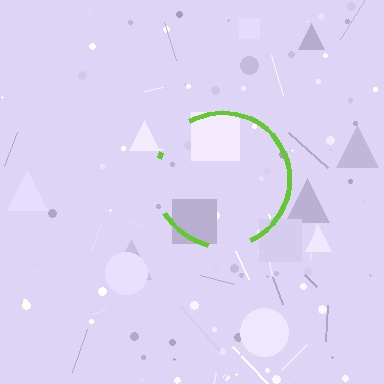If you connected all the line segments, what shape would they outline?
They would outline a circle.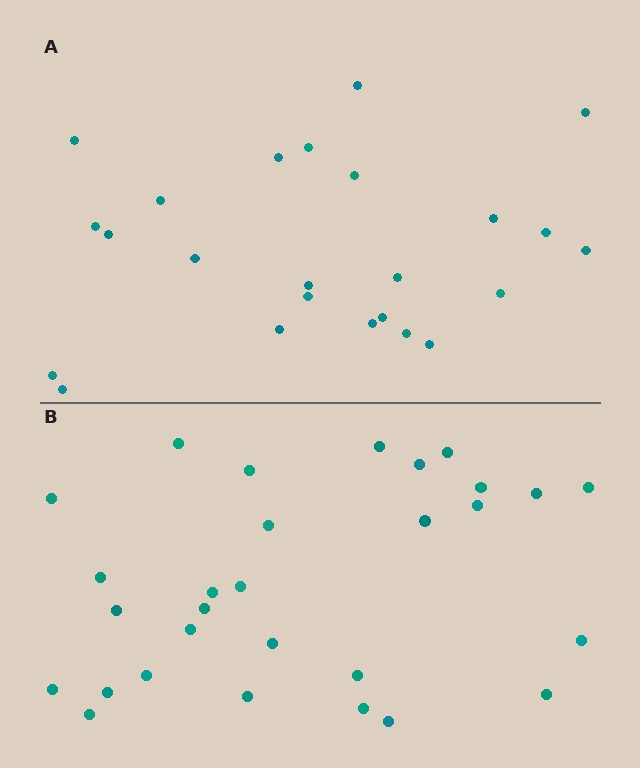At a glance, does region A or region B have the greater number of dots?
Region B (the bottom region) has more dots.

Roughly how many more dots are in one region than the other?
Region B has about 5 more dots than region A.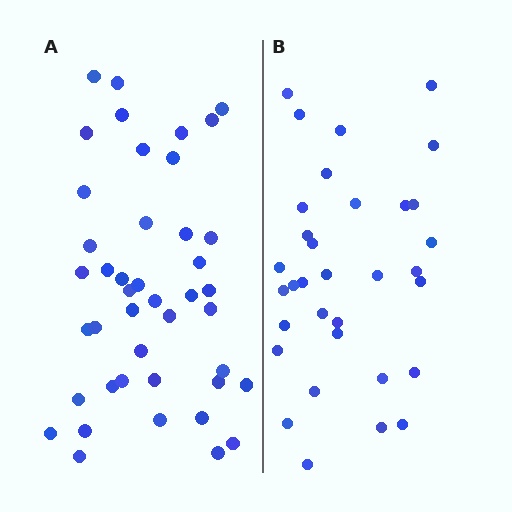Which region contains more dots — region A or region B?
Region A (the left region) has more dots.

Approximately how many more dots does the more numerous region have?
Region A has roughly 10 or so more dots than region B.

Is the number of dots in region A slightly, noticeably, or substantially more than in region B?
Region A has noticeably more, but not dramatically so. The ratio is roughly 1.3 to 1.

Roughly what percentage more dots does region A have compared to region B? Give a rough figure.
About 30% more.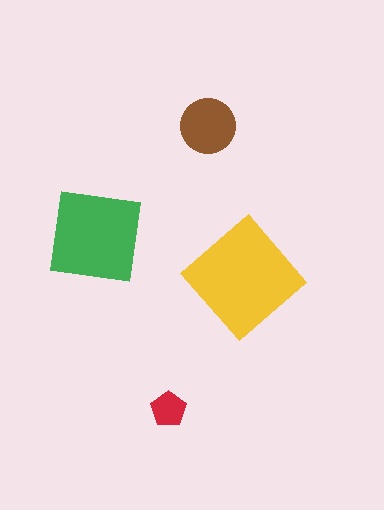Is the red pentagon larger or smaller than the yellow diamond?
Smaller.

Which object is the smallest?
The red pentagon.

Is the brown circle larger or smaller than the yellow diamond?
Smaller.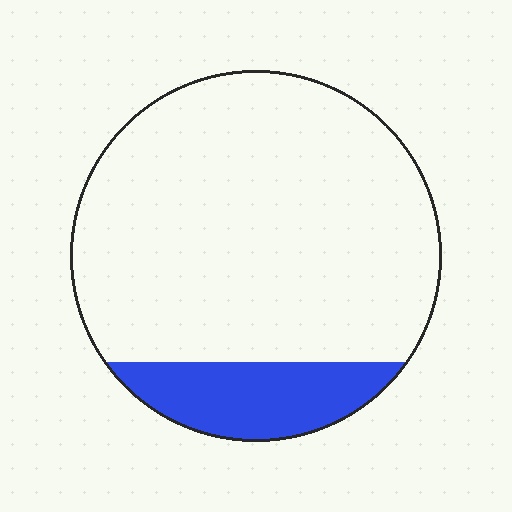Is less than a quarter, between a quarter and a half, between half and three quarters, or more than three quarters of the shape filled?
Less than a quarter.